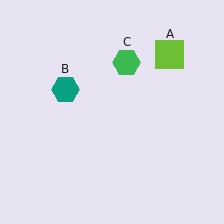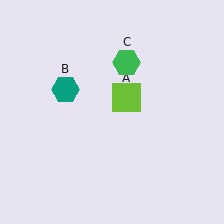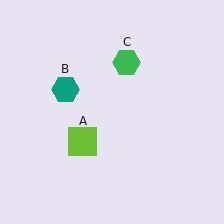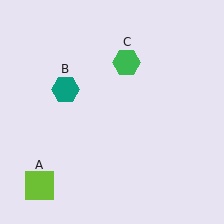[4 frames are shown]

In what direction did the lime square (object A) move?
The lime square (object A) moved down and to the left.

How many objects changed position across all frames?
1 object changed position: lime square (object A).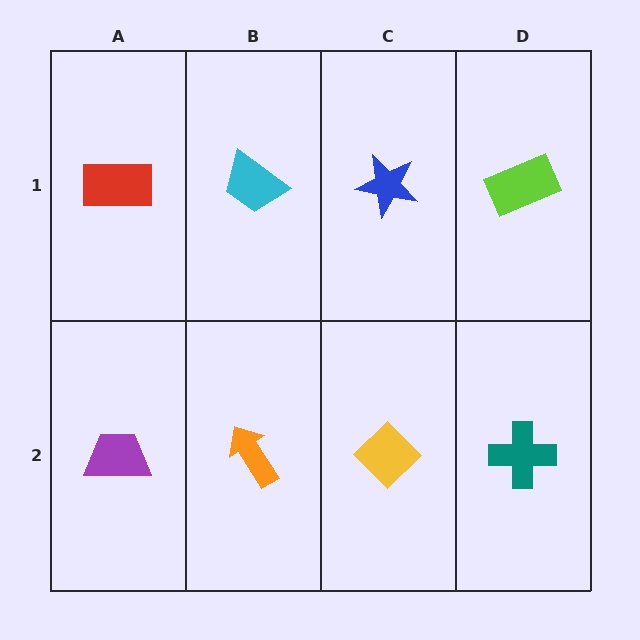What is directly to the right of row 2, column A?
An orange arrow.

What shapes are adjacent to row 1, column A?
A purple trapezoid (row 2, column A), a cyan trapezoid (row 1, column B).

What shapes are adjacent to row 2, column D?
A lime rectangle (row 1, column D), a yellow diamond (row 2, column C).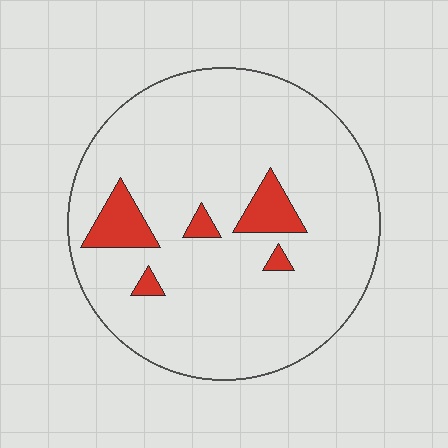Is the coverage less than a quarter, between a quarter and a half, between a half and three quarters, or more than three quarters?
Less than a quarter.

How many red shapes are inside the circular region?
5.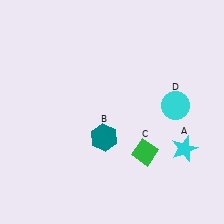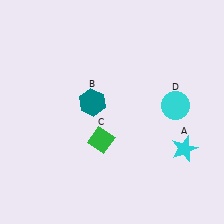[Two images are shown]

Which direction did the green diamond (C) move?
The green diamond (C) moved left.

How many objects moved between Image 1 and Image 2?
2 objects moved between the two images.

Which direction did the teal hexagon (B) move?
The teal hexagon (B) moved up.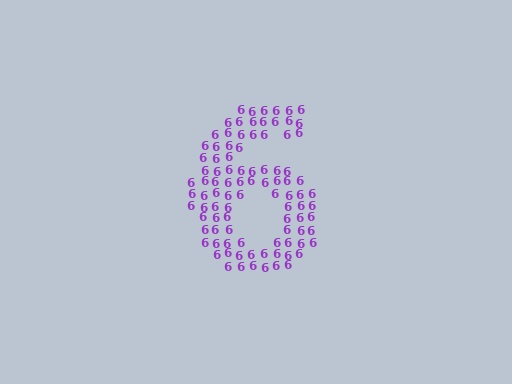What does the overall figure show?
The overall figure shows the digit 6.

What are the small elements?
The small elements are digit 6's.